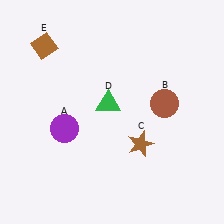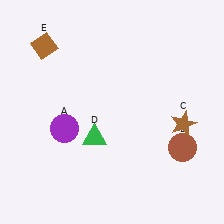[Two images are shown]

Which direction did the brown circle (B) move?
The brown circle (B) moved down.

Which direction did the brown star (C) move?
The brown star (C) moved right.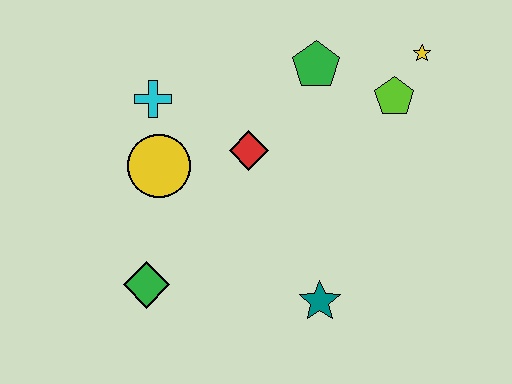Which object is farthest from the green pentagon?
The green diamond is farthest from the green pentagon.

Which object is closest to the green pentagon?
The lime pentagon is closest to the green pentagon.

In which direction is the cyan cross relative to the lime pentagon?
The cyan cross is to the left of the lime pentagon.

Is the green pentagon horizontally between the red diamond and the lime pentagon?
Yes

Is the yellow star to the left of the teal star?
No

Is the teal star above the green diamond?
No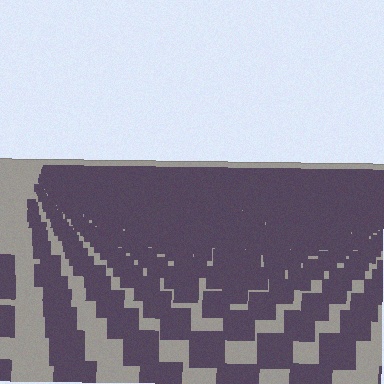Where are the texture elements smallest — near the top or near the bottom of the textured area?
Near the top.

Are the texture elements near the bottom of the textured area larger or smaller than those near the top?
Larger. Near the bottom, elements are closer to the viewer and appear at a bigger on-screen size.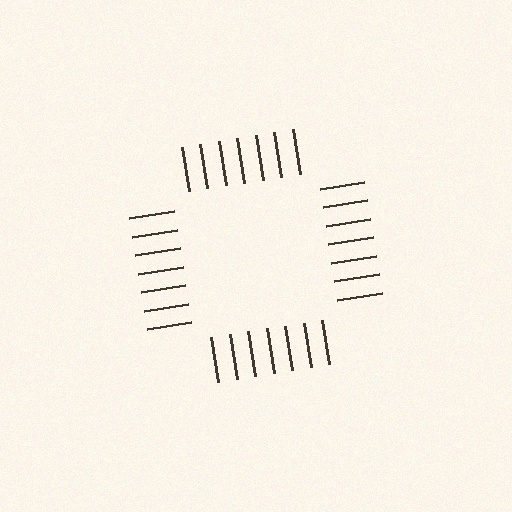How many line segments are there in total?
28 — 7 along each of the 4 edges.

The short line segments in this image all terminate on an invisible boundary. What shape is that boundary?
An illusory square — the line segments terminate on its edges but no continuous stroke is drawn.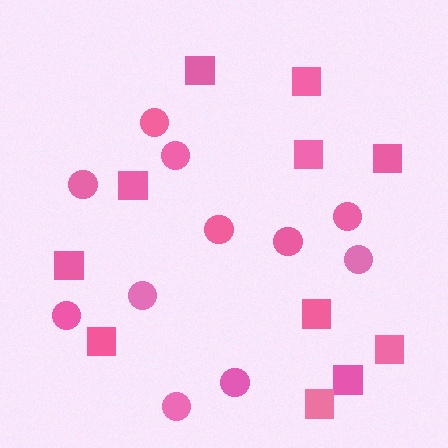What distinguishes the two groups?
There are 2 groups: one group of squares (11) and one group of circles (11).